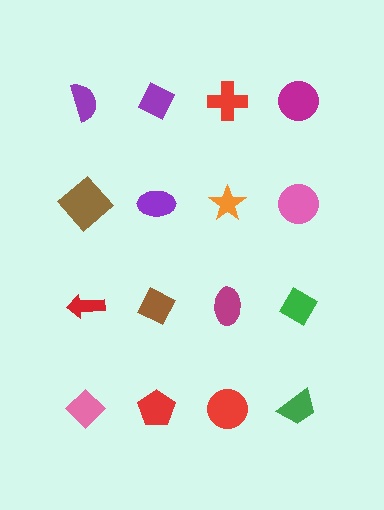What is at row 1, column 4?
A magenta circle.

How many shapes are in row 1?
4 shapes.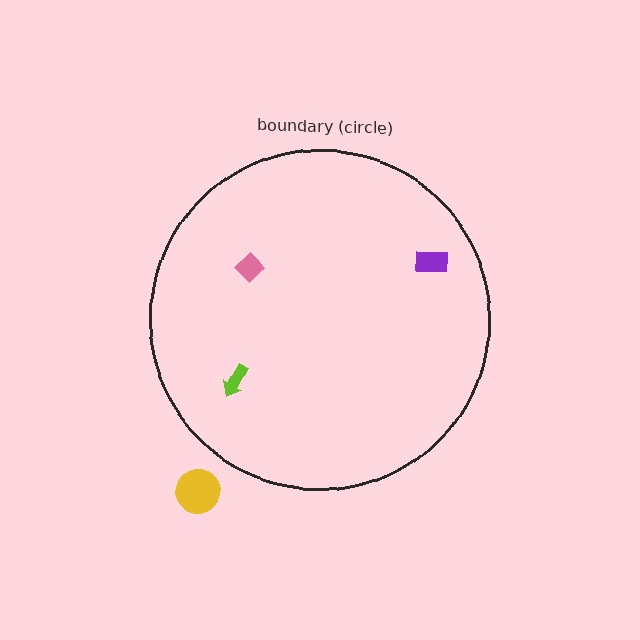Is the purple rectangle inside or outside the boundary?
Inside.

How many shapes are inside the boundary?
3 inside, 1 outside.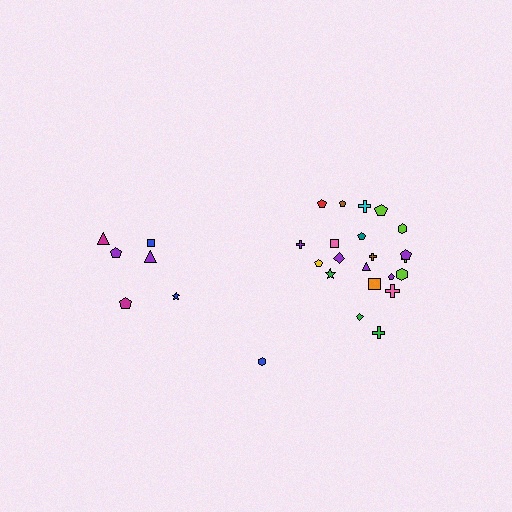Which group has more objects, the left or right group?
The right group.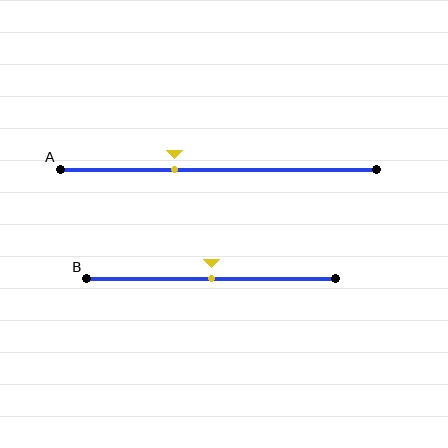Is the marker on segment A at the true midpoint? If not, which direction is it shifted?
No, the marker on segment A is shifted to the left by about 14% of the segment length.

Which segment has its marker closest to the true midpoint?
Segment B has its marker closest to the true midpoint.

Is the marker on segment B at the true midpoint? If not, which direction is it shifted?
Yes, the marker on segment B is at the true midpoint.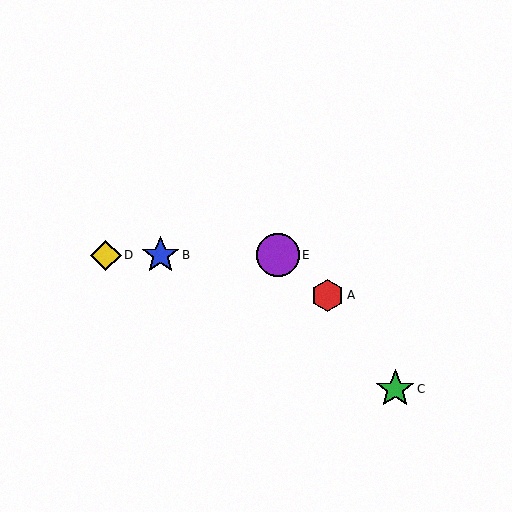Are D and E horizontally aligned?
Yes, both are at y≈255.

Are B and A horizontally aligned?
No, B is at y≈255 and A is at y≈295.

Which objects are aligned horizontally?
Objects B, D, E are aligned horizontally.